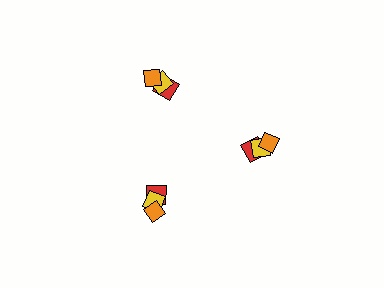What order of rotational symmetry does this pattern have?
This pattern has 3-fold rotational symmetry.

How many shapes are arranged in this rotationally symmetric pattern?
There are 9 shapes, arranged in 3 groups of 3.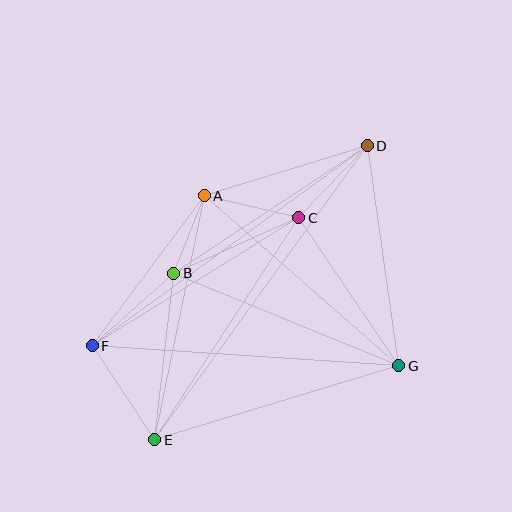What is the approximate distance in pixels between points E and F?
The distance between E and F is approximately 113 pixels.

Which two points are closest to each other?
Points A and B are closest to each other.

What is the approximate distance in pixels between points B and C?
The distance between B and C is approximately 136 pixels.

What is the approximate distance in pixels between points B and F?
The distance between B and F is approximately 109 pixels.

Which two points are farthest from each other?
Points D and E are farthest from each other.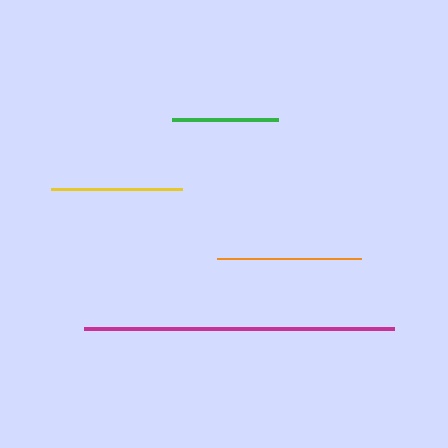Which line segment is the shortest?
The green line is the shortest at approximately 106 pixels.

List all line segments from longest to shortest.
From longest to shortest: magenta, orange, yellow, green.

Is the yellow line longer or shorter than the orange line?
The orange line is longer than the yellow line.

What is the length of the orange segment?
The orange segment is approximately 144 pixels long.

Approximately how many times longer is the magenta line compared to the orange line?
The magenta line is approximately 2.2 times the length of the orange line.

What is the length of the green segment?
The green segment is approximately 106 pixels long.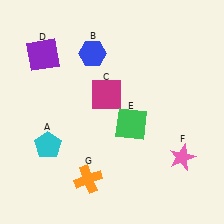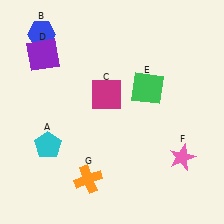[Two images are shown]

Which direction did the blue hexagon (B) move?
The blue hexagon (B) moved left.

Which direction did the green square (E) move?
The green square (E) moved up.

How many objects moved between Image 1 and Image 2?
2 objects moved between the two images.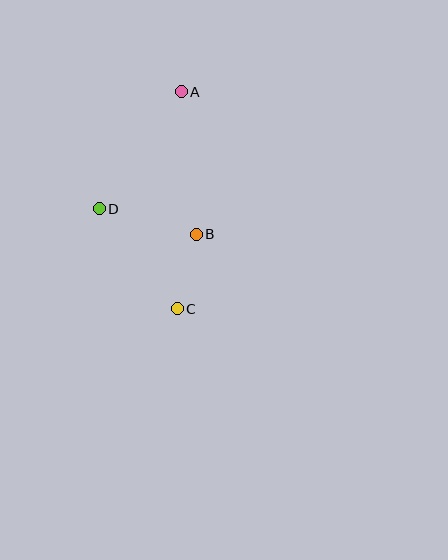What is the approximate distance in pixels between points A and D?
The distance between A and D is approximately 143 pixels.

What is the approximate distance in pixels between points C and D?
The distance between C and D is approximately 127 pixels.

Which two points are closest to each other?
Points B and C are closest to each other.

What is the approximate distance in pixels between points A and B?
The distance between A and B is approximately 143 pixels.